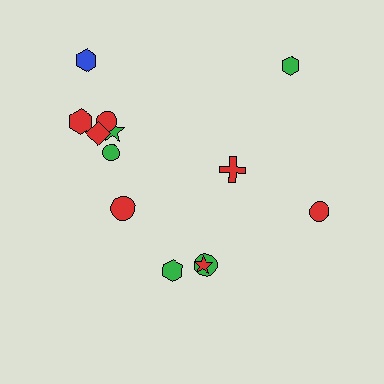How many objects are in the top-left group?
There are 7 objects.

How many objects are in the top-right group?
There are 3 objects.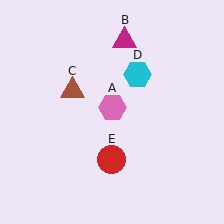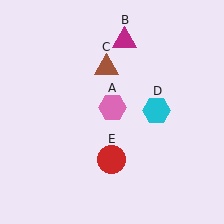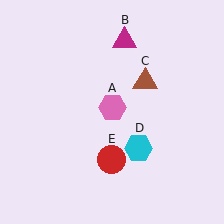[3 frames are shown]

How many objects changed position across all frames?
2 objects changed position: brown triangle (object C), cyan hexagon (object D).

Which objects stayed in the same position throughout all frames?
Pink hexagon (object A) and magenta triangle (object B) and red circle (object E) remained stationary.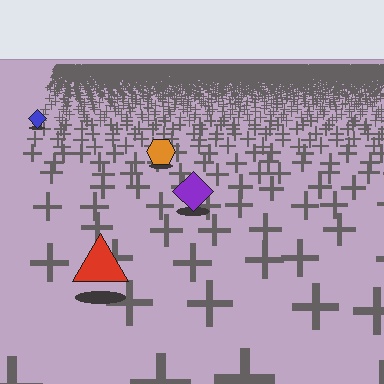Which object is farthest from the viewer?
The blue diamond is farthest from the viewer. It appears smaller and the ground texture around it is denser.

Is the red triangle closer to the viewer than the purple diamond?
Yes. The red triangle is closer — you can tell from the texture gradient: the ground texture is coarser near it.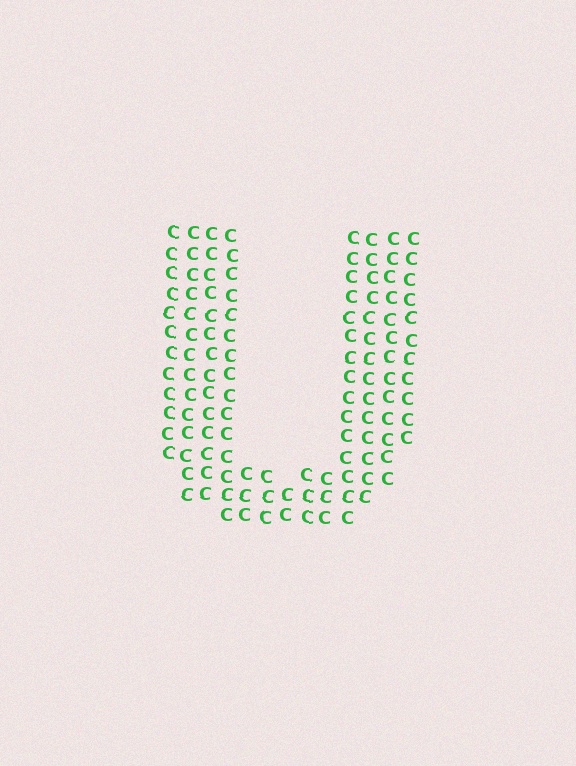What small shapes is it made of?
It is made of small letter C's.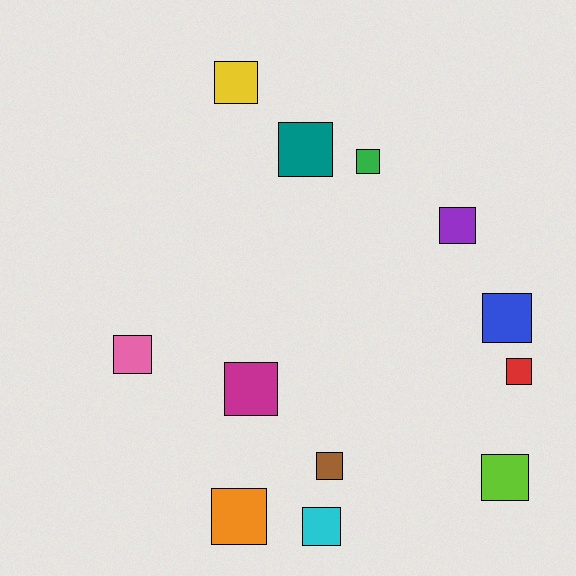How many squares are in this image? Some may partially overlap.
There are 12 squares.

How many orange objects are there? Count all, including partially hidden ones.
There is 1 orange object.